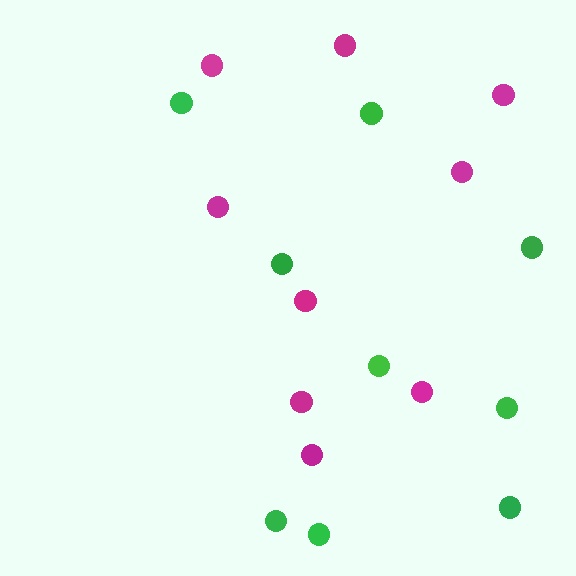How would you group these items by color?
There are 2 groups: one group of magenta circles (9) and one group of green circles (9).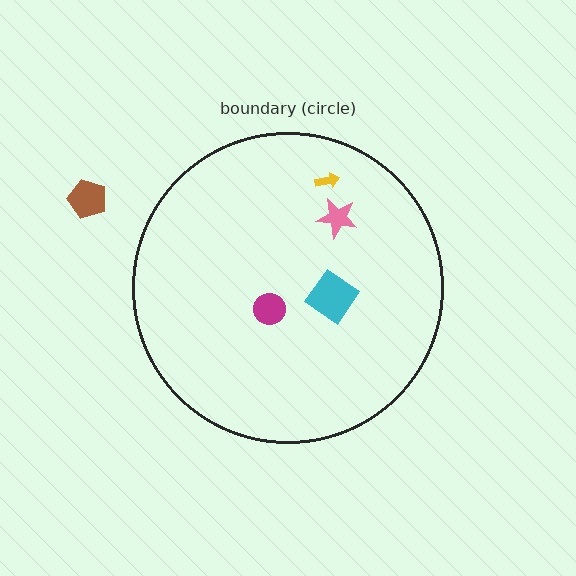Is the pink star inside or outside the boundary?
Inside.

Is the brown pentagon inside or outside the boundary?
Outside.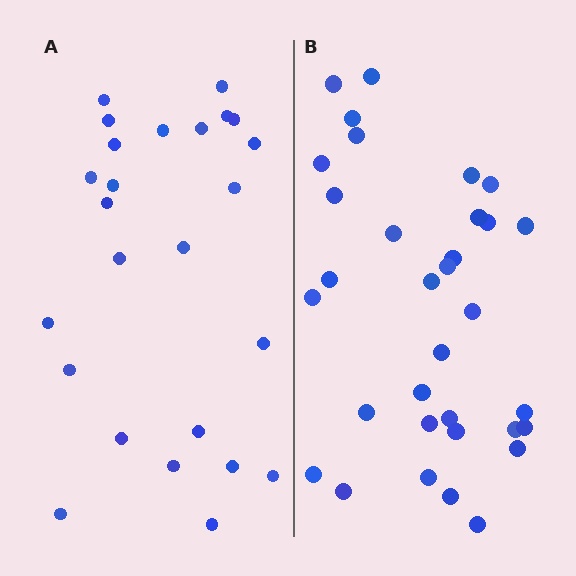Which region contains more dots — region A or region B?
Region B (the right region) has more dots.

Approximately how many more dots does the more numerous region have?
Region B has roughly 8 or so more dots than region A.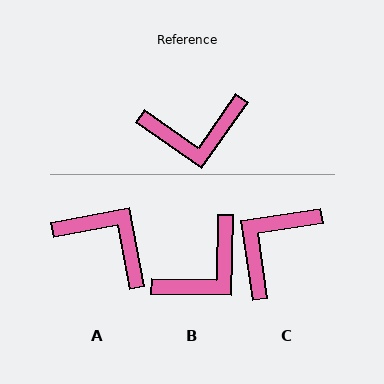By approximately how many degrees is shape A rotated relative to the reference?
Approximately 136 degrees counter-clockwise.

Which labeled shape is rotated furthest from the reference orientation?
C, about 137 degrees away.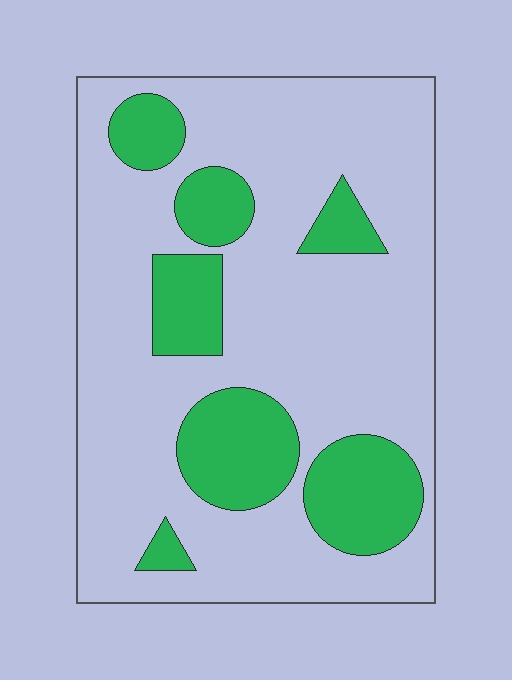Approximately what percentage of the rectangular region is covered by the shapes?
Approximately 25%.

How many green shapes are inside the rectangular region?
7.